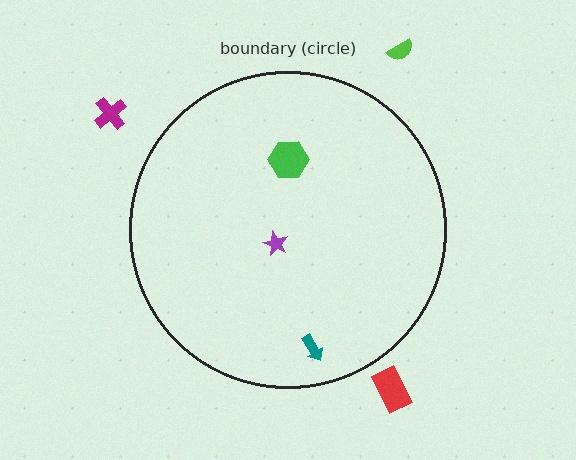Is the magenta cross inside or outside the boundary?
Outside.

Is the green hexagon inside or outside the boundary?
Inside.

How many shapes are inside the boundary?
3 inside, 3 outside.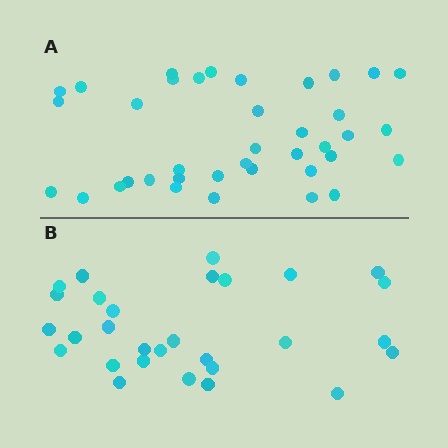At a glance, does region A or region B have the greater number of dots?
Region A (the top region) has more dots.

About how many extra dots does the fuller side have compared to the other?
Region A has roughly 8 or so more dots than region B.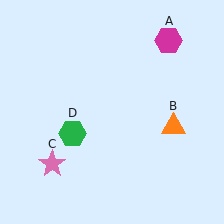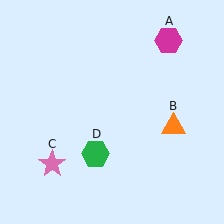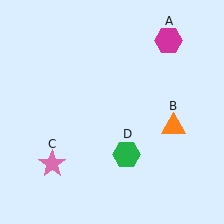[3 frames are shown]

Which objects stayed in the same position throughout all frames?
Magenta hexagon (object A) and orange triangle (object B) and pink star (object C) remained stationary.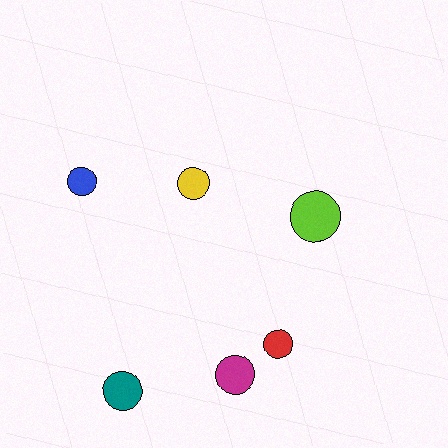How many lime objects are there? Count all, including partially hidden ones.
There is 1 lime object.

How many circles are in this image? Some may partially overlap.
There are 6 circles.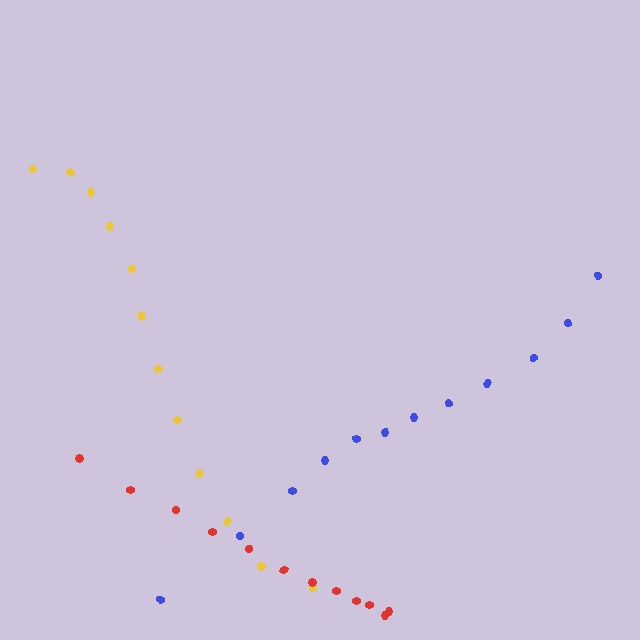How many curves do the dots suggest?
There are 3 distinct paths.